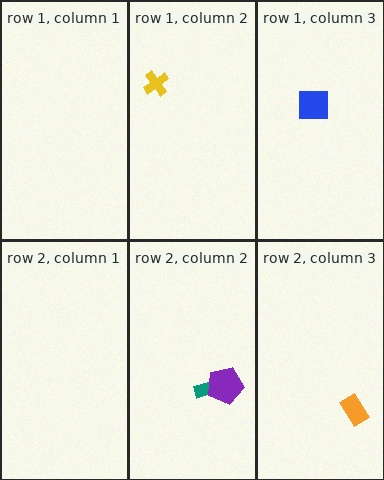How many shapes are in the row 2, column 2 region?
2.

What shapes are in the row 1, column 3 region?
The blue square.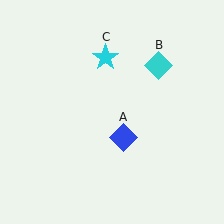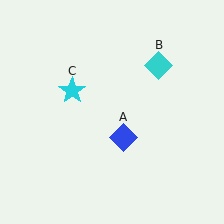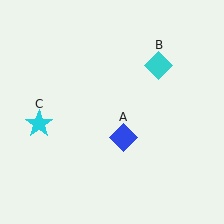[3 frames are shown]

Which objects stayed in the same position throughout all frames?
Blue diamond (object A) and cyan diamond (object B) remained stationary.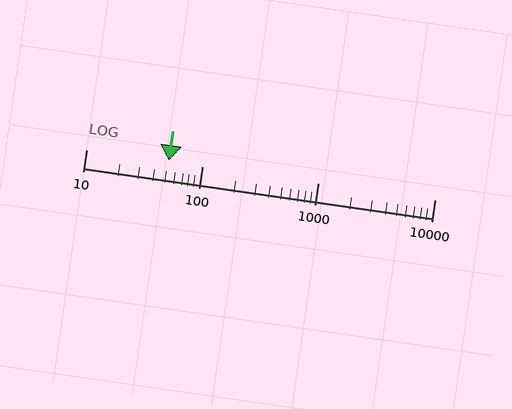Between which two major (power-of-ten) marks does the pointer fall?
The pointer is between 10 and 100.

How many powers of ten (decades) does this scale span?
The scale spans 3 decades, from 10 to 10000.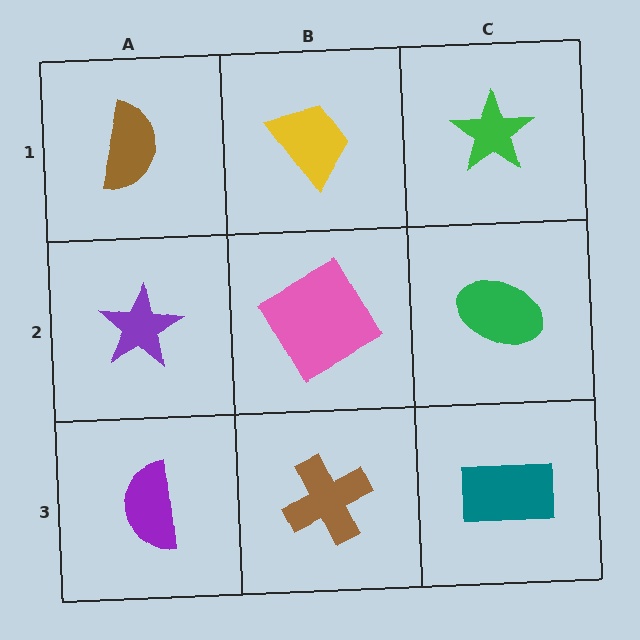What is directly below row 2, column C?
A teal rectangle.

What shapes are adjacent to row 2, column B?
A yellow trapezoid (row 1, column B), a brown cross (row 3, column B), a purple star (row 2, column A), a green ellipse (row 2, column C).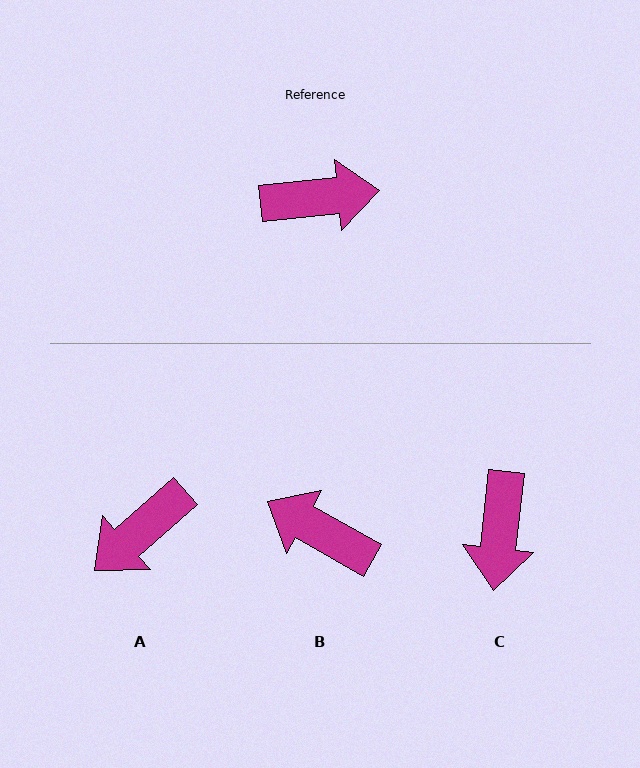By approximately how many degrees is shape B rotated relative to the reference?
Approximately 145 degrees counter-clockwise.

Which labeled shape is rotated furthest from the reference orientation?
B, about 145 degrees away.